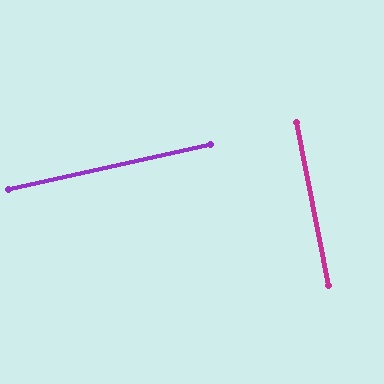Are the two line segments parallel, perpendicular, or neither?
Perpendicular — they meet at approximately 88°.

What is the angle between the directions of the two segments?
Approximately 88 degrees.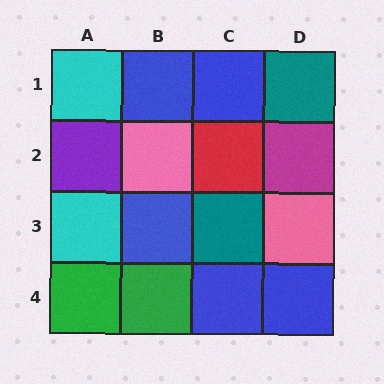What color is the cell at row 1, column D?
Teal.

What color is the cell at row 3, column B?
Blue.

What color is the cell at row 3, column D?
Pink.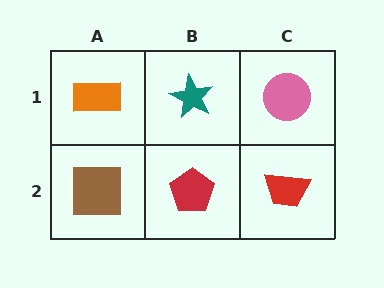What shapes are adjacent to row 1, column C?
A red trapezoid (row 2, column C), a teal star (row 1, column B).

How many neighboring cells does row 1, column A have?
2.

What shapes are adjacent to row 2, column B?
A teal star (row 1, column B), a brown square (row 2, column A), a red trapezoid (row 2, column C).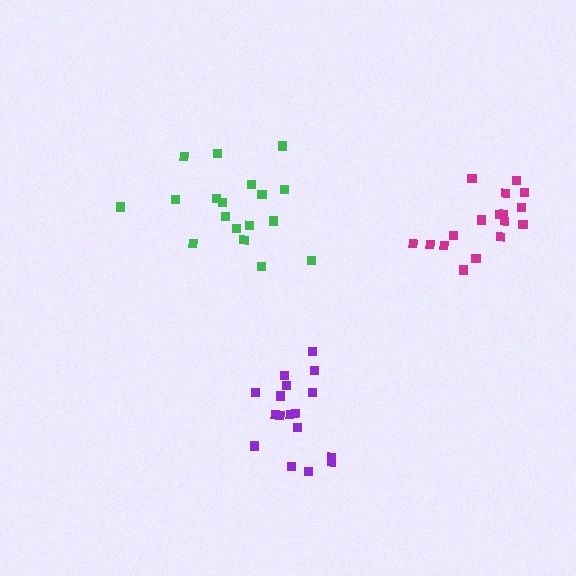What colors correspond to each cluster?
The clusters are colored: magenta, purple, green.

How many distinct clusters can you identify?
There are 3 distinct clusters.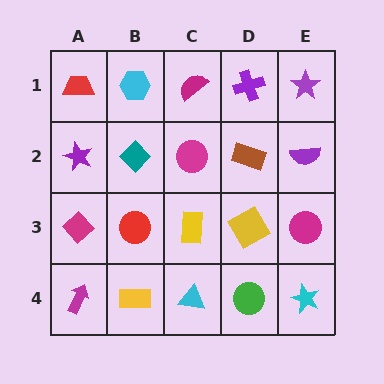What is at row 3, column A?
A magenta diamond.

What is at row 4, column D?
A green circle.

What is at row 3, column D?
A yellow diamond.